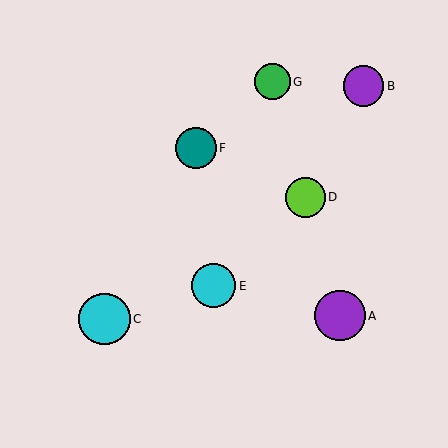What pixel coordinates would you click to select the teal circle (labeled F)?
Click at (196, 148) to select the teal circle F.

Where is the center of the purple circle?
The center of the purple circle is at (363, 86).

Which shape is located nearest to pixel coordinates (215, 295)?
The cyan circle (labeled E) at (214, 286) is nearest to that location.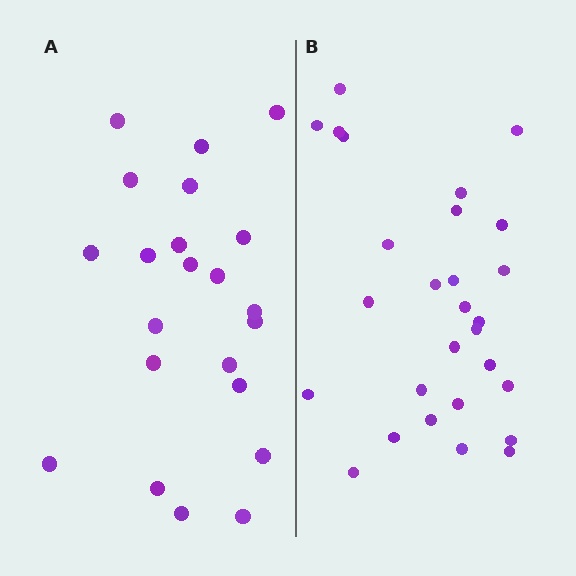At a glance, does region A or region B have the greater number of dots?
Region B (the right region) has more dots.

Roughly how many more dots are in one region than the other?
Region B has about 6 more dots than region A.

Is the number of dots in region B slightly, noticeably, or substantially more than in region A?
Region B has noticeably more, but not dramatically so. The ratio is roughly 1.3 to 1.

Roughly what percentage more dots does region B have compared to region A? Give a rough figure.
About 25% more.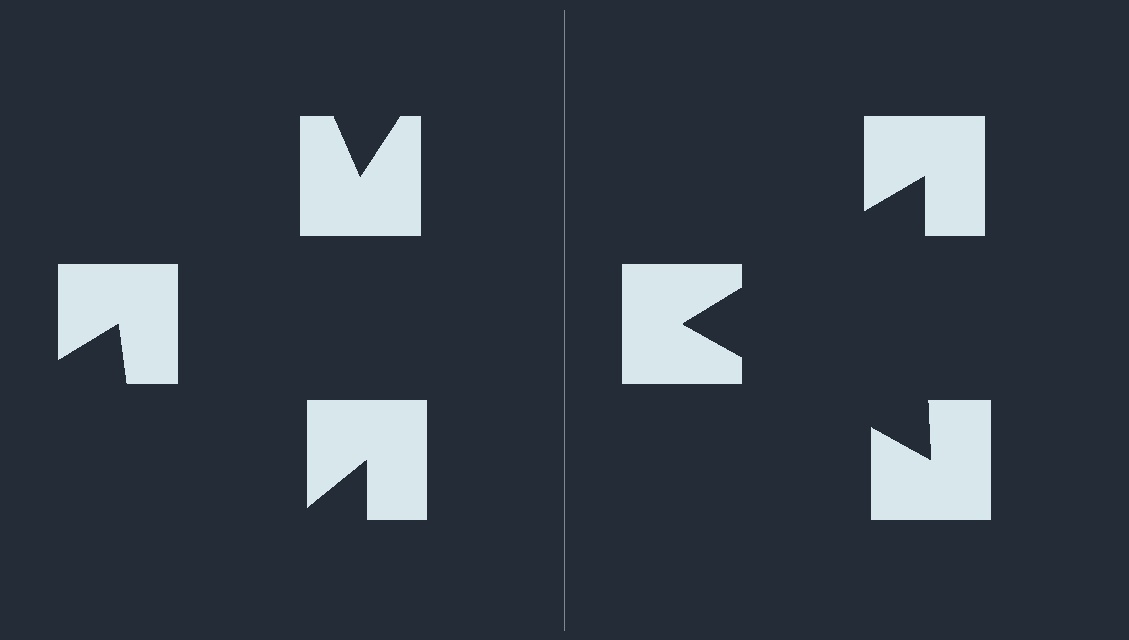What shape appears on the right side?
An illusory triangle.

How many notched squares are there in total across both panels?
6 — 3 on each side.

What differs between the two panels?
The notched squares are positioned identically on both sides; only the wedge orientations differ. On the right they align to a triangle; on the left they are misaligned.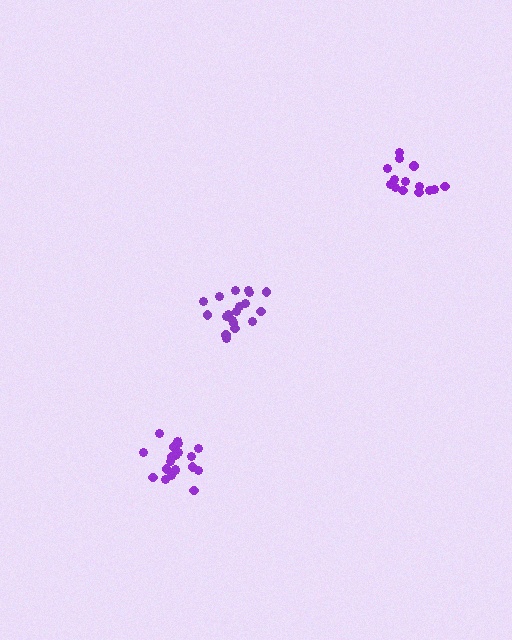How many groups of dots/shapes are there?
There are 3 groups.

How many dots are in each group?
Group 1: 19 dots, Group 2: 14 dots, Group 3: 20 dots (53 total).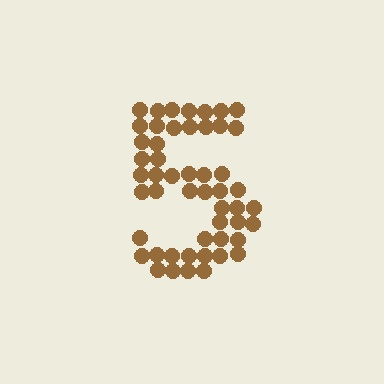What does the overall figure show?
The overall figure shows the digit 5.